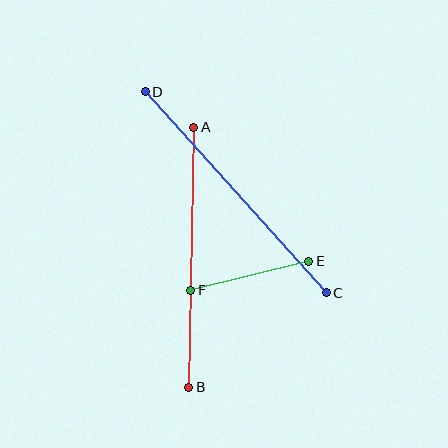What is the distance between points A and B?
The distance is approximately 260 pixels.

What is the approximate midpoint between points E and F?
The midpoint is at approximately (250, 276) pixels.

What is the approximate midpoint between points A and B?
The midpoint is at approximately (191, 257) pixels.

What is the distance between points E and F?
The distance is approximately 122 pixels.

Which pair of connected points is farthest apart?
Points C and D are farthest apart.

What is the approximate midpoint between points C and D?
The midpoint is at approximately (236, 192) pixels.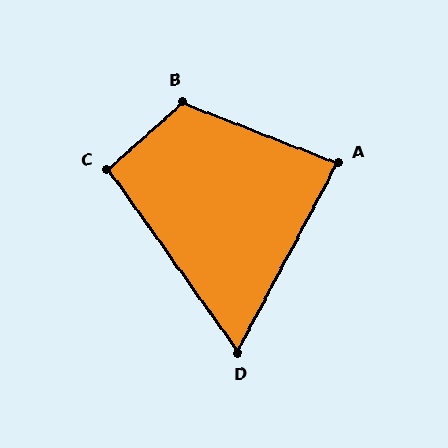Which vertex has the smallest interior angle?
D, at approximately 64 degrees.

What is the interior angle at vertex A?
Approximately 84 degrees (acute).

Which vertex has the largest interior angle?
B, at approximately 116 degrees.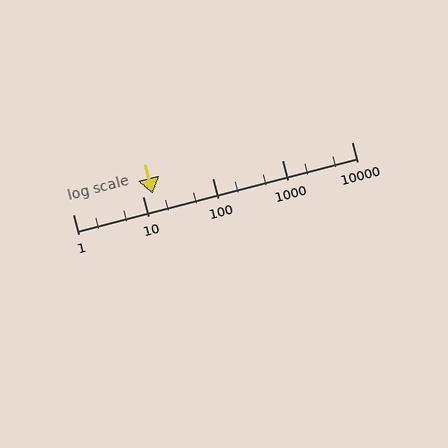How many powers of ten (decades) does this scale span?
The scale spans 4 decades, from 1 to 10000.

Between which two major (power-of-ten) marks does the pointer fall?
The pointer is between 10 and 100.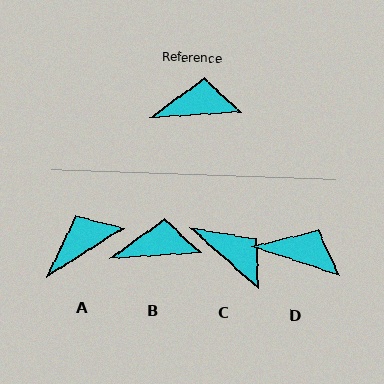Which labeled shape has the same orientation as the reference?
B.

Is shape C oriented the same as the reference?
No, it is off by about 45 degrees.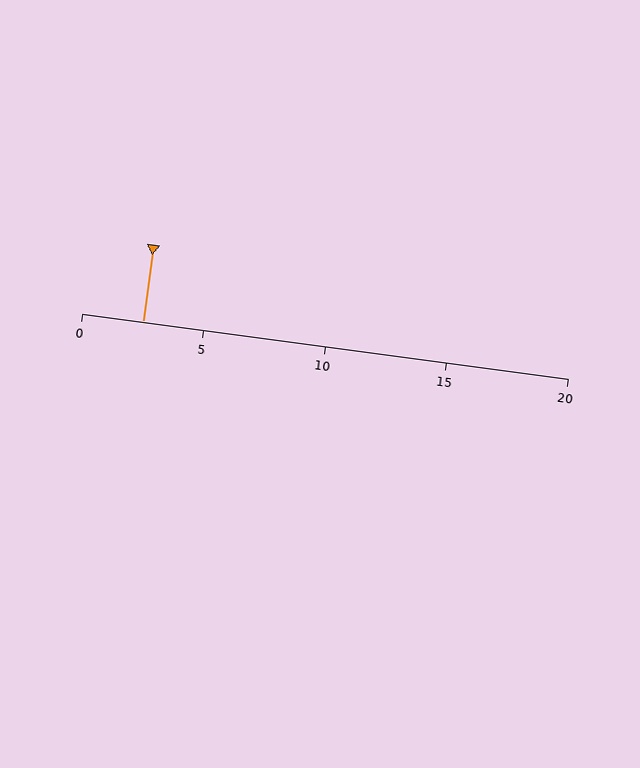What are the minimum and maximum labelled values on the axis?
The axis runs from 0 to 20.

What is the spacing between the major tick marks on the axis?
The major ticks are spaced 5 apart.